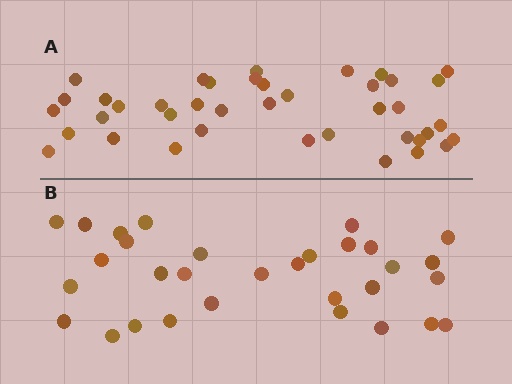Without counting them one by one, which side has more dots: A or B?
Region A (the top region) has more dots.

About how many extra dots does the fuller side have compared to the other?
Region A has roughly 8 or so more dots than region B.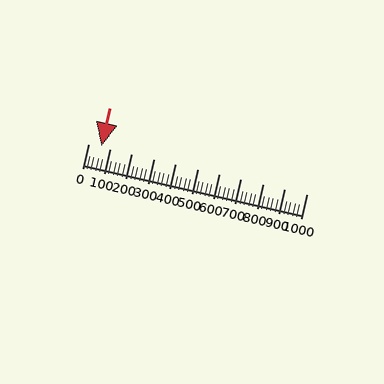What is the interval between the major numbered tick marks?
The major tick marks are spaced 100 units apart.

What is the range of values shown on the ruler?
The ruler shows values from 0 to 1000.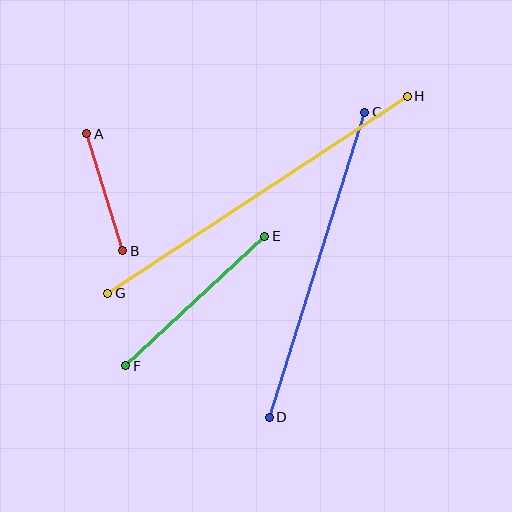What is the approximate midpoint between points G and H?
The midpoint is at approximately (257, 195) pixels.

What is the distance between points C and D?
The distance is approximately 319 pixels.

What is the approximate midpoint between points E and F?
The midpoint is at approximately (195, 301) pixels.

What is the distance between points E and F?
The distance is approximately 190 pixels.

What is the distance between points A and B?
The distance is approximately 123 pixels.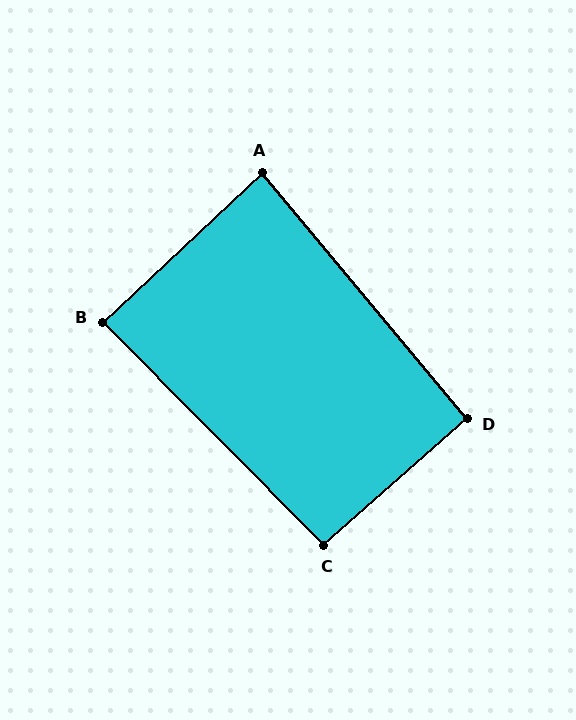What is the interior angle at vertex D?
Approximately 91 degrees (approximately right).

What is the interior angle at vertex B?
Approximately 89 degrees (approximately right).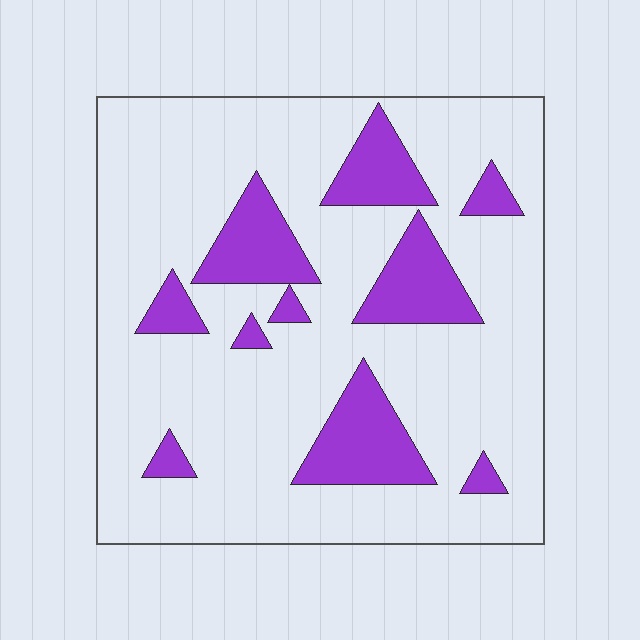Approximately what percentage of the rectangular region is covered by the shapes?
Approximately 20%.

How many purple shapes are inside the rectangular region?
10.